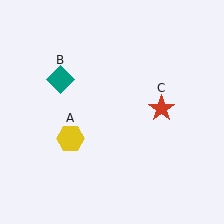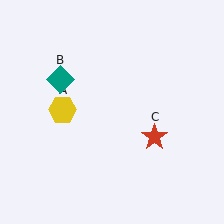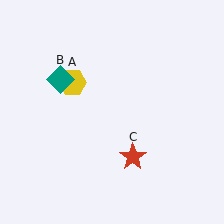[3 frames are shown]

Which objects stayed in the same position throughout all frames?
Teal diamond (object B) remained stationary.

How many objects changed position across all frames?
2 objects changed position: yellow hexagon (object A), red star (object C).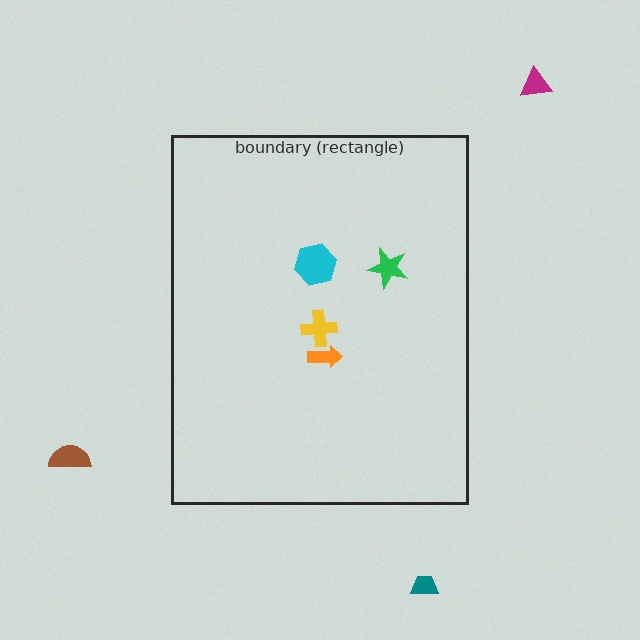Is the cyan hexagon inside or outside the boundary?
Inside.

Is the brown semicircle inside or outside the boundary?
Outside.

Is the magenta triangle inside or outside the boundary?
Outside.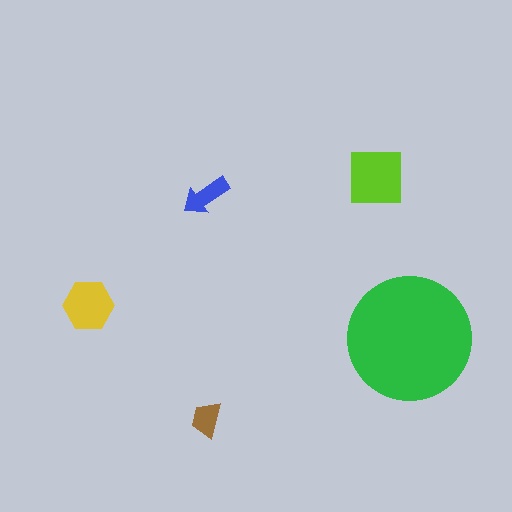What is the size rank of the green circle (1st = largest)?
1st.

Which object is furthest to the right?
The green circle is rightmost.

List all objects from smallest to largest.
The brown trapezoid, the blue arrow, the yellow hexagon, the lime square, the green circle.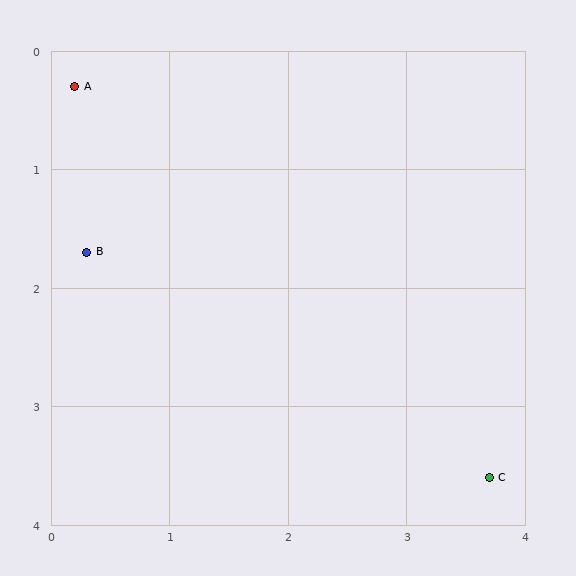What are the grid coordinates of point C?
Point C is at approximately (3.7, 3.6).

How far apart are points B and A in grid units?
Points B and A are about 1.4 grid units apart.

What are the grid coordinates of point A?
Point A is at approximately (0.2, 0.3).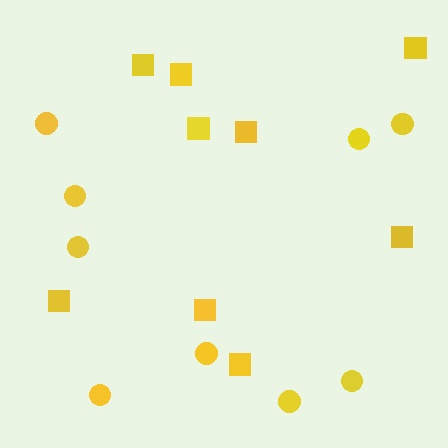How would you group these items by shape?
There are 2 groups: one group of circles (9) and one group of squares (9).